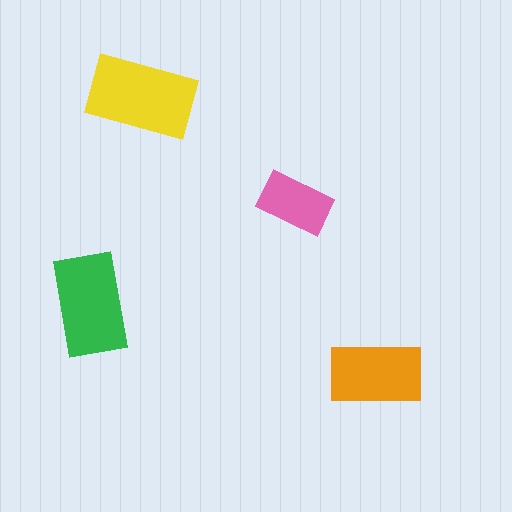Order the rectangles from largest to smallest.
the yellow one, the green one, the orange one, the pink one.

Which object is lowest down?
The orange rectangle is bottommost.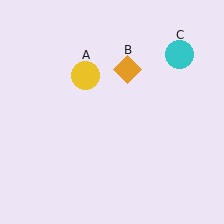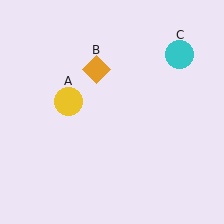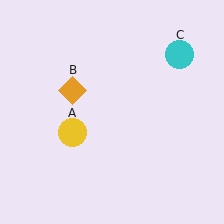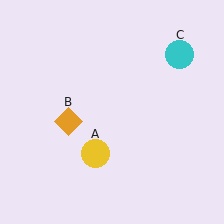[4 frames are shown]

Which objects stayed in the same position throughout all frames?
Cyan circle (object C) remained stationary.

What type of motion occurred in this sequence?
The yellow circle (object A), orange diamond (object B) rotated counterclockwise around the center of the scene.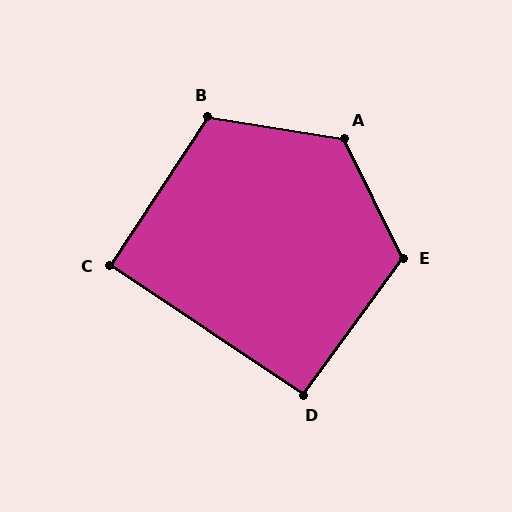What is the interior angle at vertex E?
Approximately 118 degrees (obtuse).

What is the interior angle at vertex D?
Approximately 92 degrees (approximately right).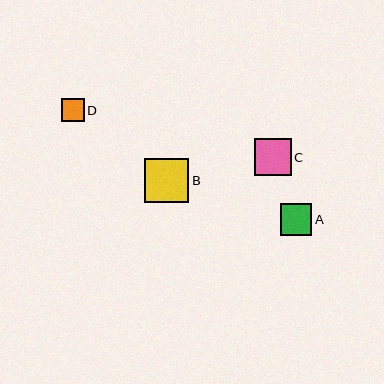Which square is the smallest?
Square D is the smallest with a size of approximately 23 pixels.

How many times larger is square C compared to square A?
Square C is approximately 1.2 times the size of square A.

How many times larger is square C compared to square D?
Square C is approximately 1.6 times the size of square D.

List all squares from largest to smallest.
From largest to smallest: B, C, A, D.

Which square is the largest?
Square B is the largest with a size of approximately 44 pixels.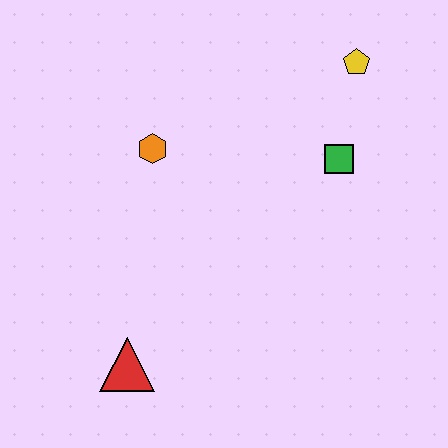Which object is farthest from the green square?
The red triangle is farthest from the green square.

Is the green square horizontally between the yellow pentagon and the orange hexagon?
Yes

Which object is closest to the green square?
The yellow pentagon is closest to the green square.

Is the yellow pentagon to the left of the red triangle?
No